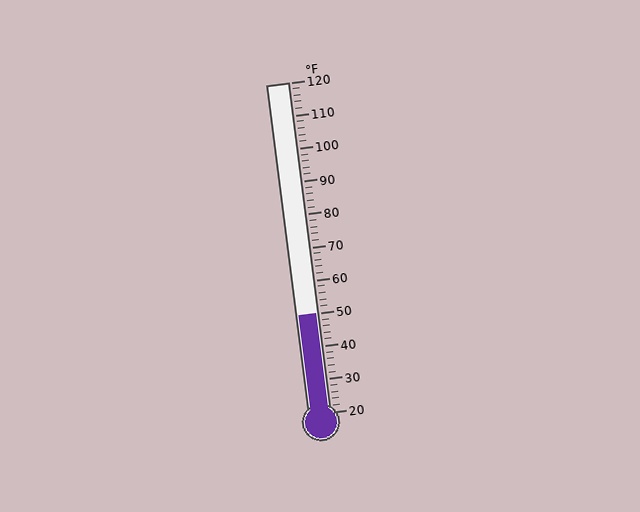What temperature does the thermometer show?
The thermometer shows approximately 50°F.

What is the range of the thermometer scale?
The thermometer scale ranges from 20°F to 120°F.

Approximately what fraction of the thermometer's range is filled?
The thermometer is filled to approximately 30% of its range.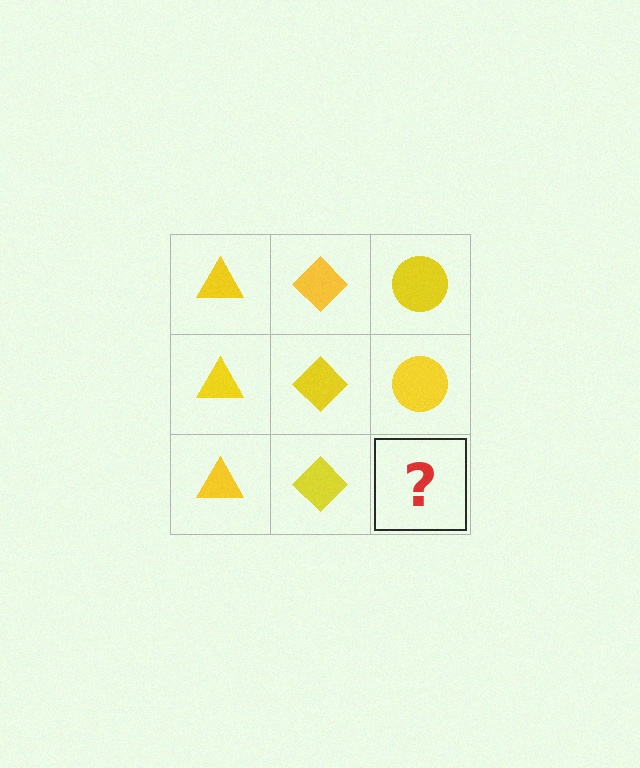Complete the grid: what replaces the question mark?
The question mark should be replaced with a yellow circle.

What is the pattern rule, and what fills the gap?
The rule is that each column has a consistent shape. The gap should be filled with a yellow circle.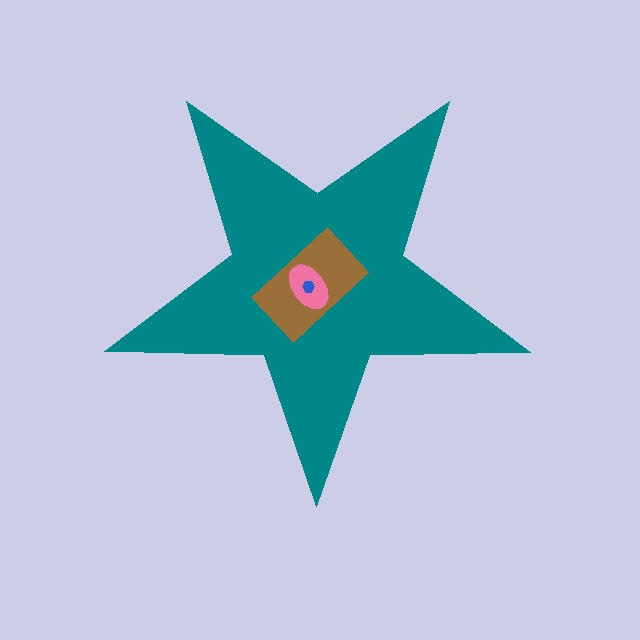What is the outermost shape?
The teal star.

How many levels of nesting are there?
4.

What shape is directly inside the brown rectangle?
The pink ellipse.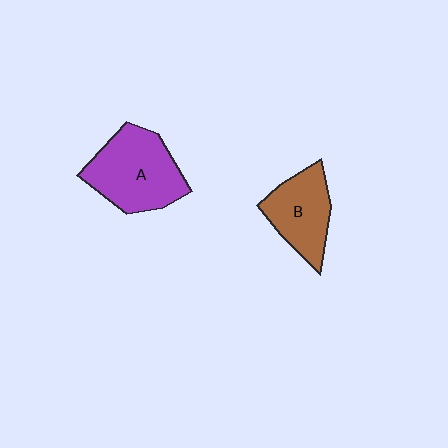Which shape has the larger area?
Shape A (purple).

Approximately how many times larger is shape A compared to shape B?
Approximately 1.4 times.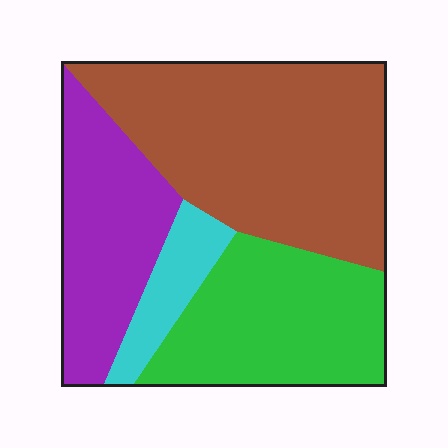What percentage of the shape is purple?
Purple takes up between a sixth and a third of the shape.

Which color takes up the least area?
Cyan, at roughly 10%.